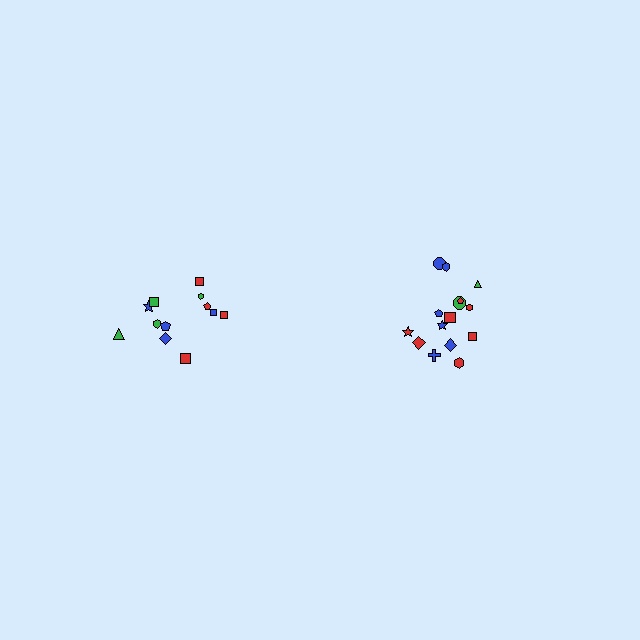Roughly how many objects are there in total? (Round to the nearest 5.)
Roughly 25 objects in total.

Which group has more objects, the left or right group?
The right group.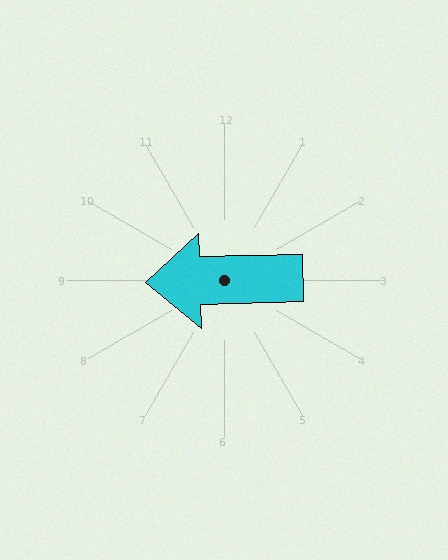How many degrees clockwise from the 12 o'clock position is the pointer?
Approximately 268 degrees.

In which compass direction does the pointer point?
West.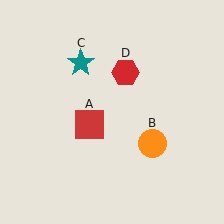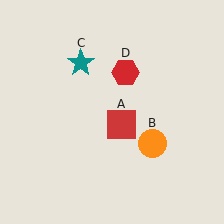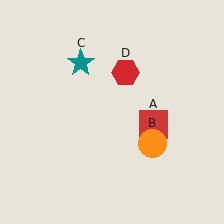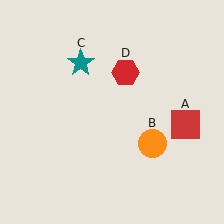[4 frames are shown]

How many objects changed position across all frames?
1 object changed position: red square (object A).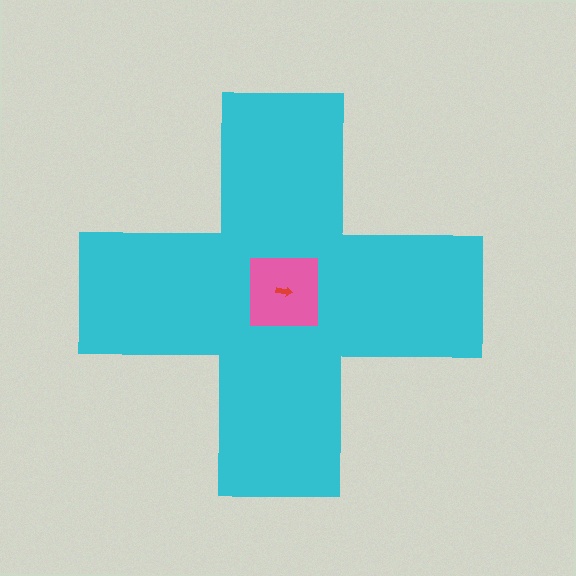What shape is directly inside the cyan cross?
The pink square.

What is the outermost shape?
The cyan cross.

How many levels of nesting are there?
3.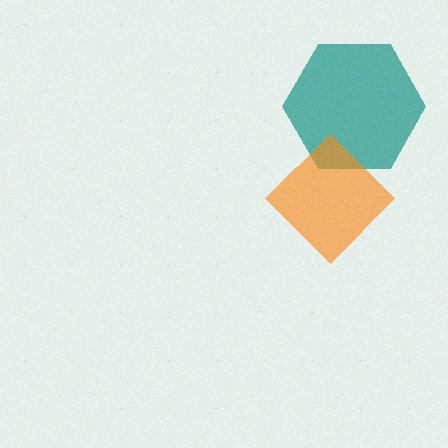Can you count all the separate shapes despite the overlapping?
Yes, there are 2 separate shapes.